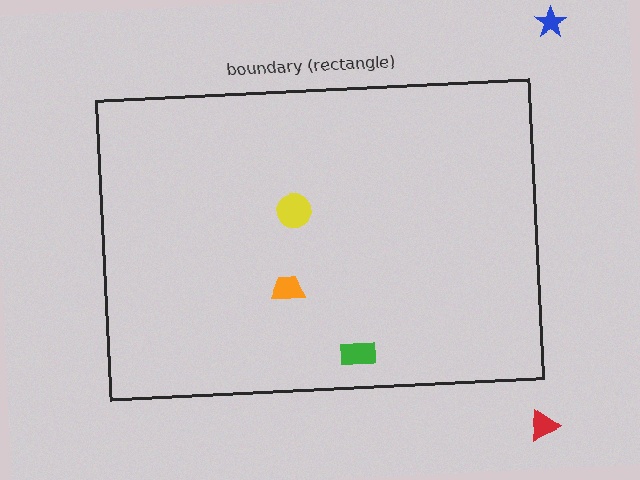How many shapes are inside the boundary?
3 inside, 2 outside.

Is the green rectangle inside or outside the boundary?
Inside.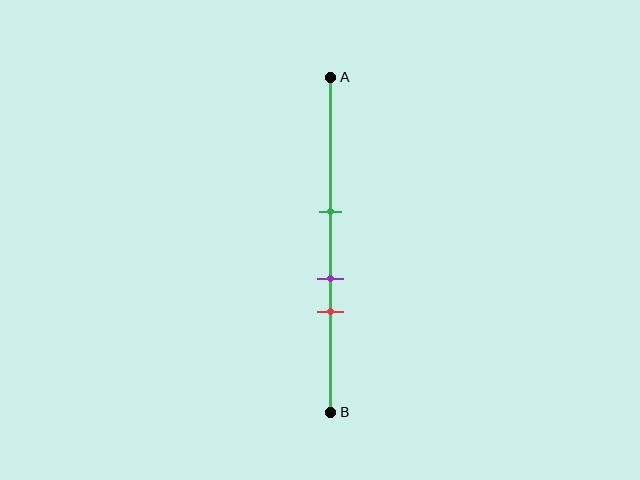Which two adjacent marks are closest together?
The purple and red marks are the closest adjacent pair.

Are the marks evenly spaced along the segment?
Yes, the marks are approximately evenly spaced.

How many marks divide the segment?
There are 3 marks dividing the segment.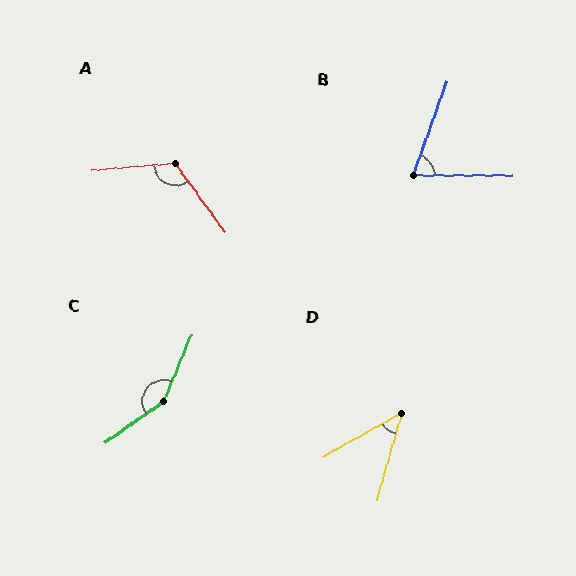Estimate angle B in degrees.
Approximately 70 degrees.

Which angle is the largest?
C, at approximately 148 degrees.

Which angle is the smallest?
D, at approximately 45 degrees.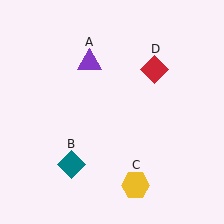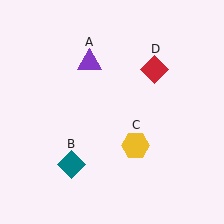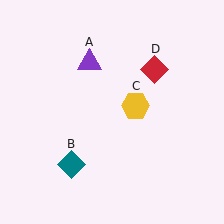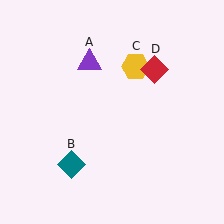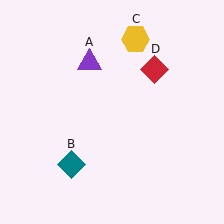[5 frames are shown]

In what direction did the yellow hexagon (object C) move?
The yellow hexagon (object C) moved up.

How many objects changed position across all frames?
1 object changed position: yellow hexagon (object C).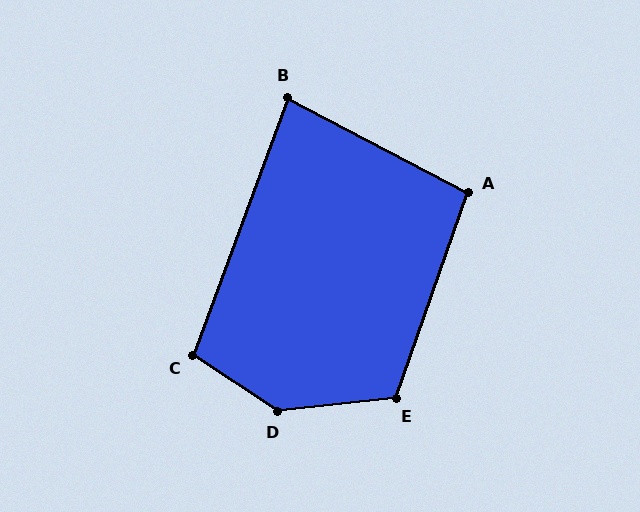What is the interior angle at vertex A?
Approximately 98 degrees (obtuse).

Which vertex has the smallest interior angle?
B, at approximately 83 degrees.